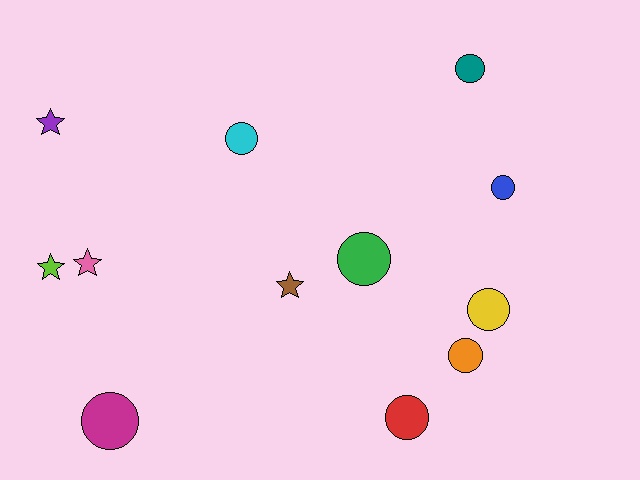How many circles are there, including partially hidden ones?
There are 8 circles.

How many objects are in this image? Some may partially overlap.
There are 12 objects.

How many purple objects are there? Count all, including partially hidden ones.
There is 1 purple object.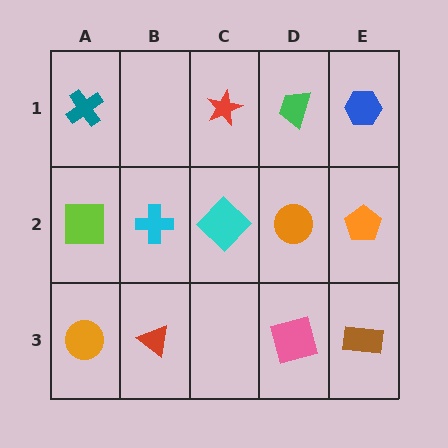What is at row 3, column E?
A brown rectangle.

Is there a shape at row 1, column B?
No, that cell is empty.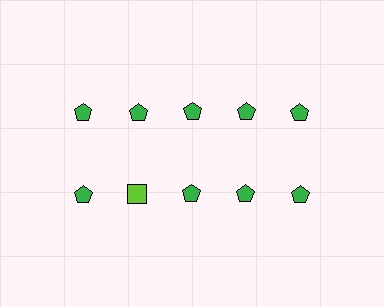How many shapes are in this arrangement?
There are 10 shapes arranged in a grid pattern.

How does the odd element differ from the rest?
It differs in both color (lime instead of green) and shape (square instead of pentagon).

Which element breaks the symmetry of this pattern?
The lime square in the second row, second from left column breaks the symmetry. All other shapes are green pentagons.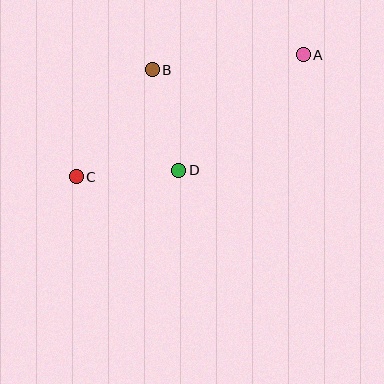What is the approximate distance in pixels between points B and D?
The distance between B and D is approximately 104 pixels.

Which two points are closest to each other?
Points C and D are closest to each other.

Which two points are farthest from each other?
Points A and C are farthest from each other.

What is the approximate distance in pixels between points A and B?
The distance between A and B is approximately 152 pixels.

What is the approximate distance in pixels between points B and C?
The distance between B and C is approximately 131 pixels.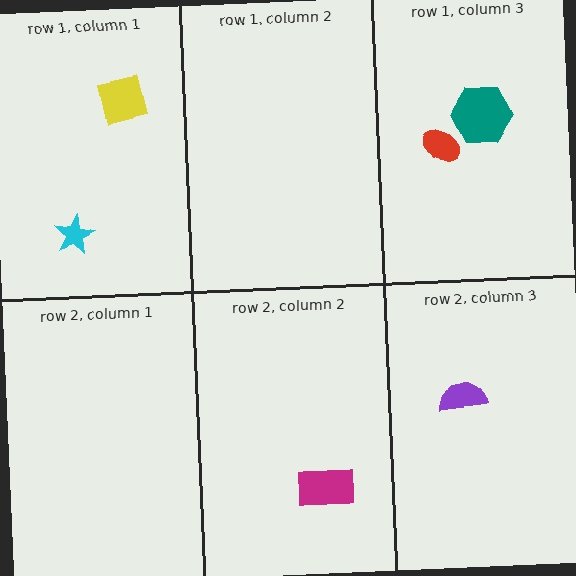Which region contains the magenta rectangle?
The row 2, column 2 region.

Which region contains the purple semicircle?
The row 2, column 3 region.